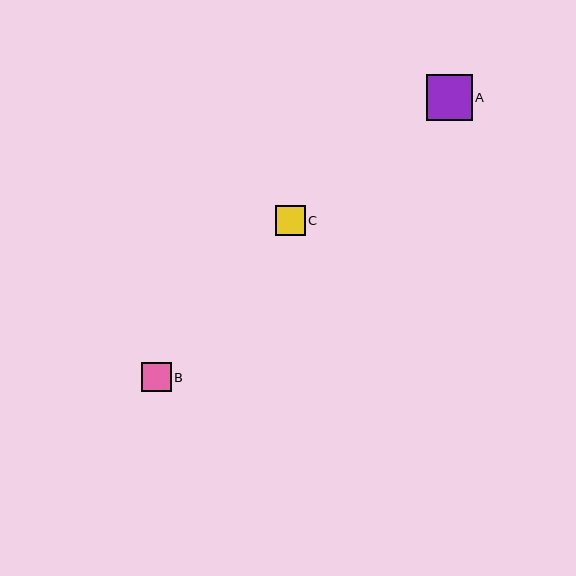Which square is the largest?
Square A is the largest with a size of approximately 45 pixels.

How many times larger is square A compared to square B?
Square A is approximately 1.6 times the size of square B.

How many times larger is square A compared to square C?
Square A is approximately 1.5 times the size of square C.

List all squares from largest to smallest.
From largest to smallest: A, C, B.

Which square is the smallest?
Square B is the smallest with a size of approximately 29 pixels.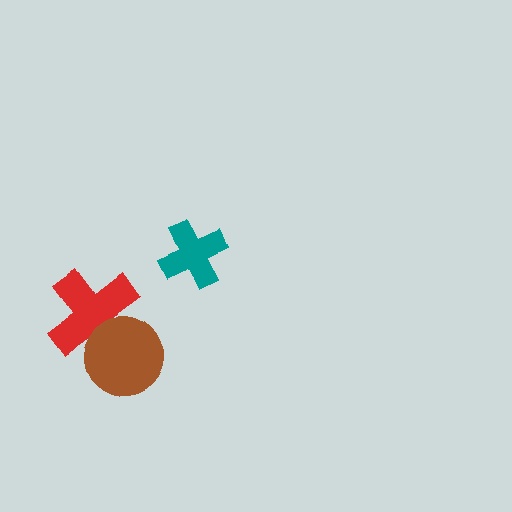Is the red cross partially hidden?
Yes, it is partially covered by another shape.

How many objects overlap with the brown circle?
1 object overlaps with the brown circle.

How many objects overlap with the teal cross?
0 objects overlap with the teal cross.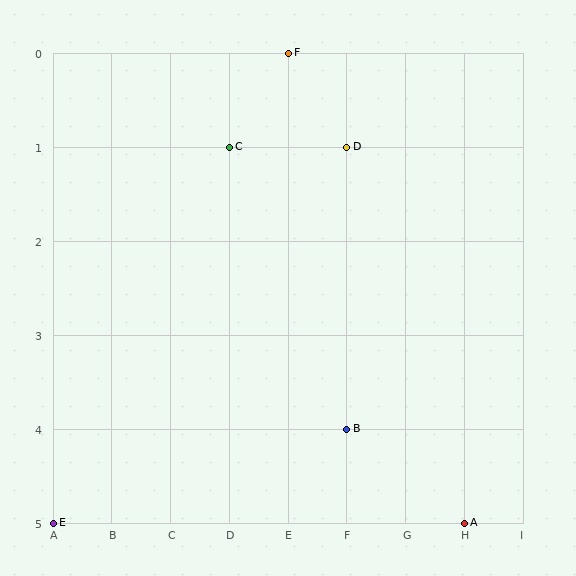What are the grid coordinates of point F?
Point F is at grid coordinates (E, 0).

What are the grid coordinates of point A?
Point A is at grid coordinates (H, 5).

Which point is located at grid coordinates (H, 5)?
Point A is at (H, 5).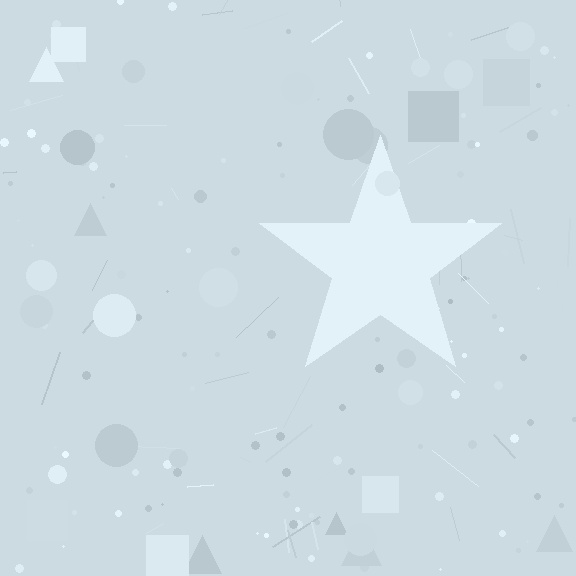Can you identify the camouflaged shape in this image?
The camouflaged shape is a star.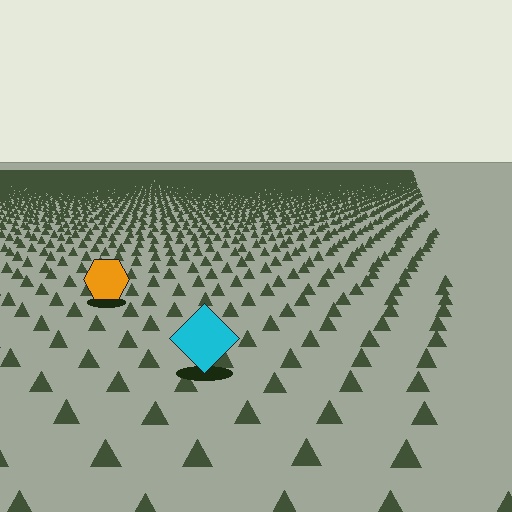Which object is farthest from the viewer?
The orange hexagon is farthest from the viewer. It appears smaller and the ground texture around it is denser.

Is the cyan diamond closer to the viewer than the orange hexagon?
Yes. The cyan diamond is closer — you can tell from the texture gradient: the ground texture is coarser near it.